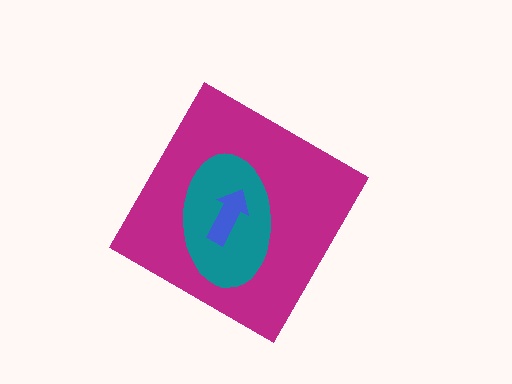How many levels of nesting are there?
3.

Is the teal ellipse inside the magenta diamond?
Yes.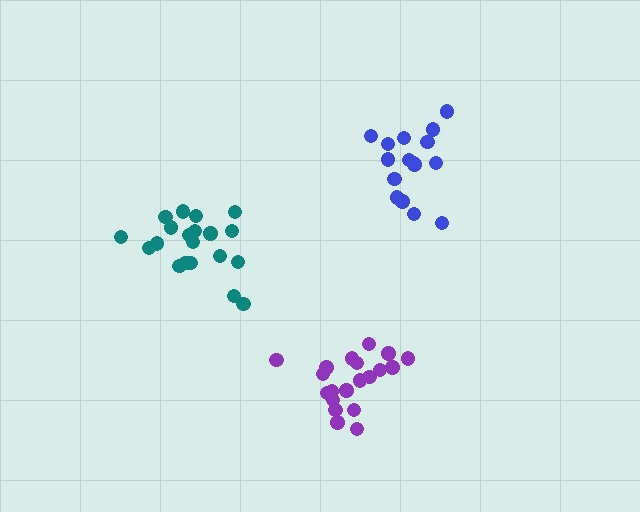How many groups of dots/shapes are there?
There are 3 groups.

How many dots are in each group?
Group 1: 20 dots, Group 2: 20 dots, Group 3: 17 dots (57 total).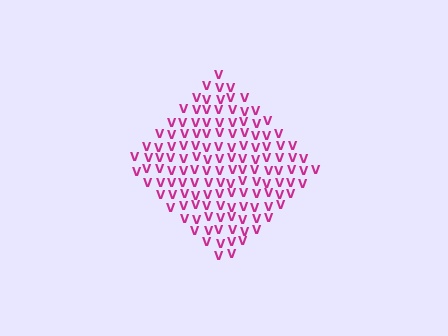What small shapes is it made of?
It is made of small letter V's.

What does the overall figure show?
The overall figure shows a diamond.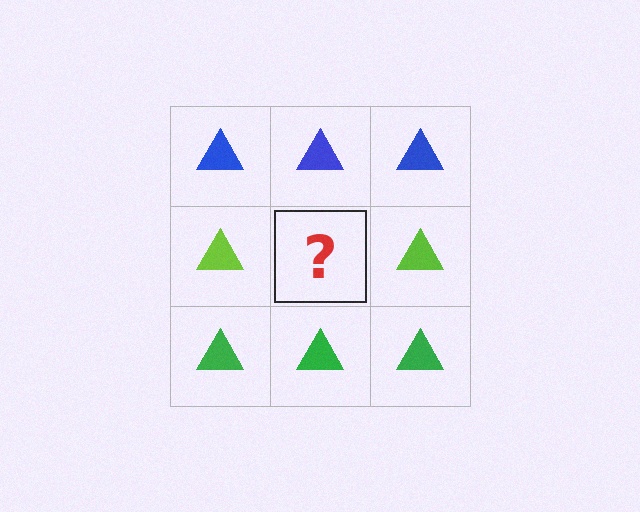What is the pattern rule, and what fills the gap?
The rule is that each row has a consistent color. The gap should be filled with a lime triangle.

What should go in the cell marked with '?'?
The missing cell should contain a lime triangle.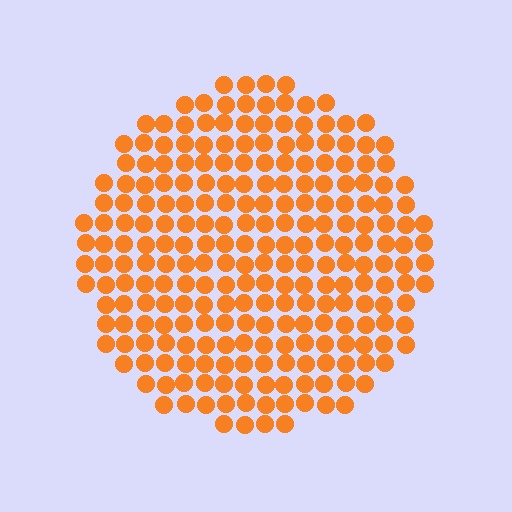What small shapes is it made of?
It is made of small circles.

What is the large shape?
The large shape is a circle.